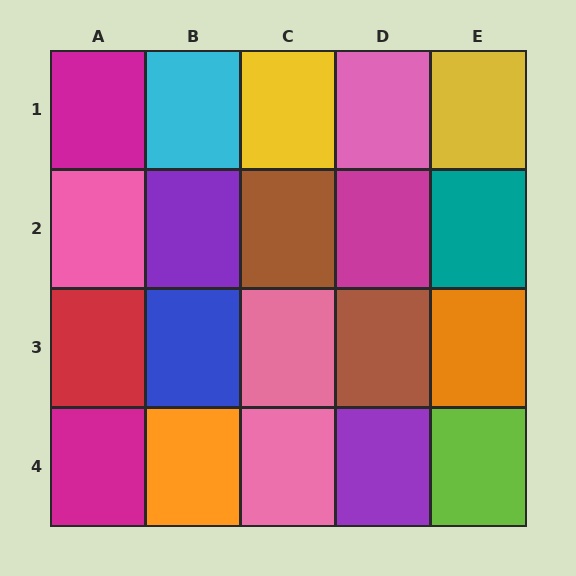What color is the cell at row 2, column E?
Teal.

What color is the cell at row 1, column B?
Cyan.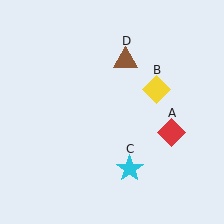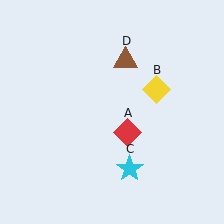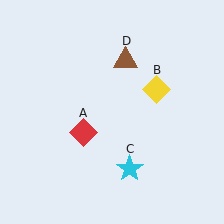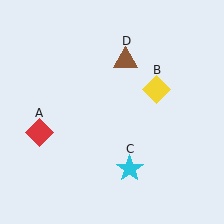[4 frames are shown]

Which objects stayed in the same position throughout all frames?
Yellow diamond (object B) and cyan star (object C) and brown triangle (object D) remained stationary.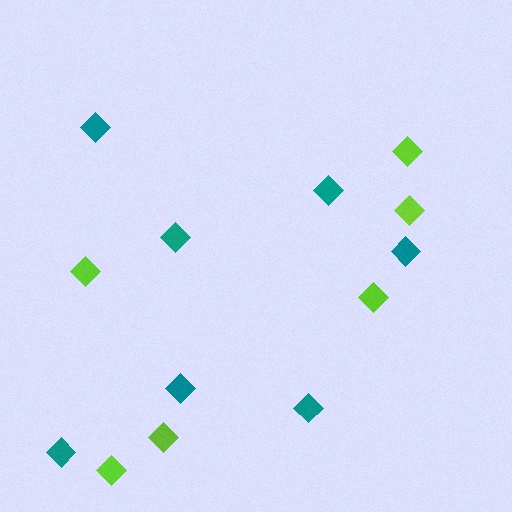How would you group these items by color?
There are 2 groups: one group of lime diamonds (6) and one group of teal diamonds (7).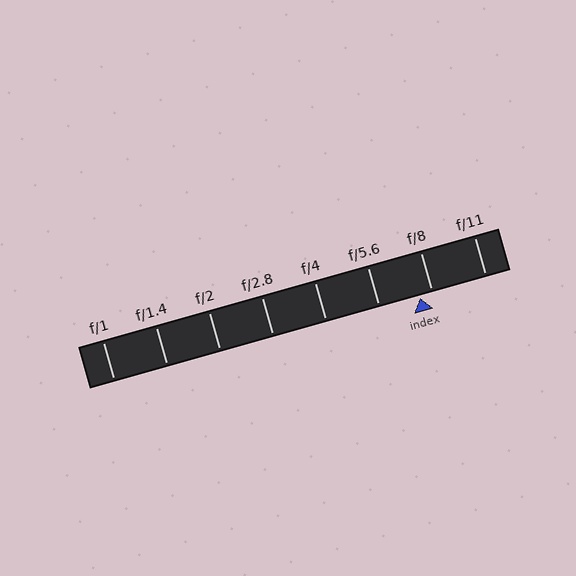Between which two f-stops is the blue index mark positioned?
The index mark is between f/5.6 and f/8.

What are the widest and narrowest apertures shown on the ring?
The widest aperture shown is f/1 and the narrowest is f/11.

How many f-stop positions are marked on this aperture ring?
There are 8 f-stop positions marked.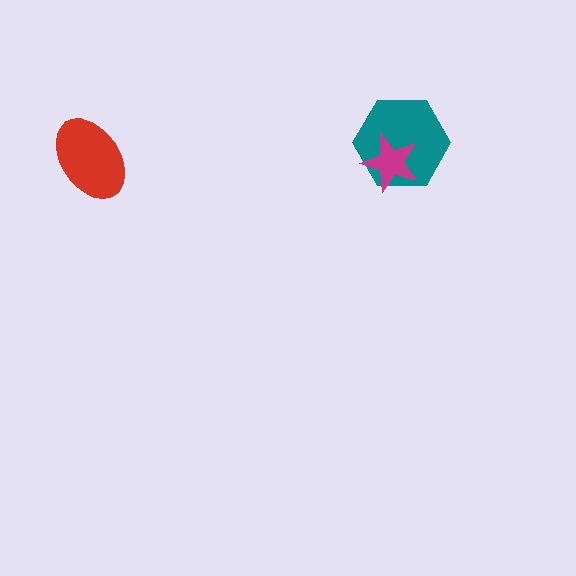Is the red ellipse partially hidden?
No, no other shape covers it.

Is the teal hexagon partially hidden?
Yes, it is partially covered by another shape.